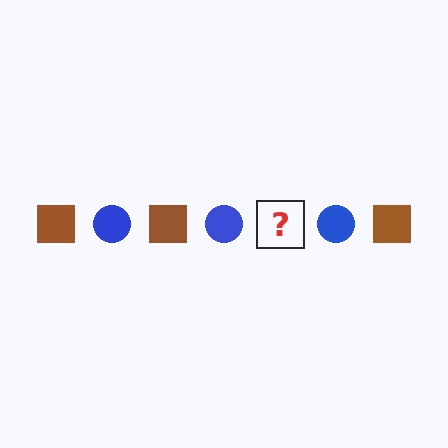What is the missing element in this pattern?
The missing element is a brown square.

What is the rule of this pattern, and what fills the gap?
The rule is that the pattern alternates between brown square and blue circle. The gap should be filled with a brown square.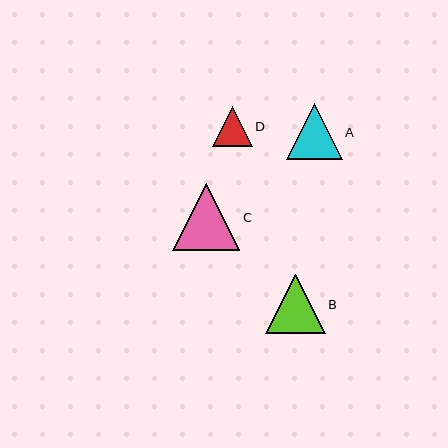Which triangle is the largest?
Triangle C is the largest with a size of approximately 67 pixels.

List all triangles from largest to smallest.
From largest to smallest: C, B, A, D.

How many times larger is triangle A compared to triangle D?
Triangle A is approximately 1.4 times the size of triangle D.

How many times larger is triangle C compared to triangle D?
Triangle C is approximately 1.7 times the size of triangle D.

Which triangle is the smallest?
Triangle D is the smallest with a size of approximately 40 pixels.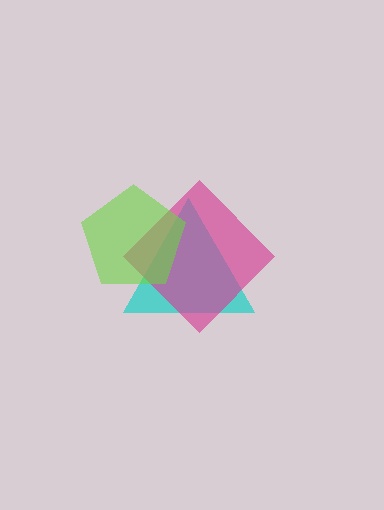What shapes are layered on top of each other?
The layered shapes are: a cyan triangle, a magenta diamond, a lime pentagon.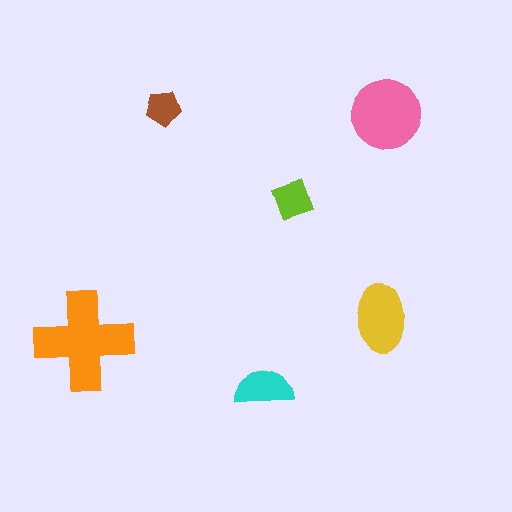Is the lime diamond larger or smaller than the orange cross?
Smaller.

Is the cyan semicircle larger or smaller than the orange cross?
Smaller.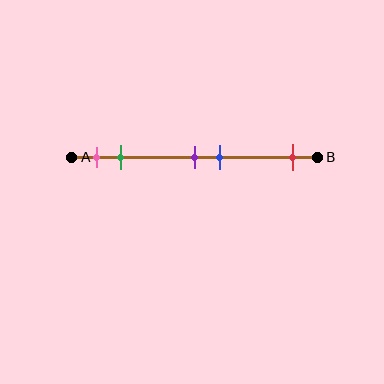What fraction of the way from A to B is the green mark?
The green mark is approximately 20% (0.2) of the way from A to B.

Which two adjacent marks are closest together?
The purple and blue marks are the closest adjacent pair.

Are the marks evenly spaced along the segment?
No, the marks are not evenly spaced.